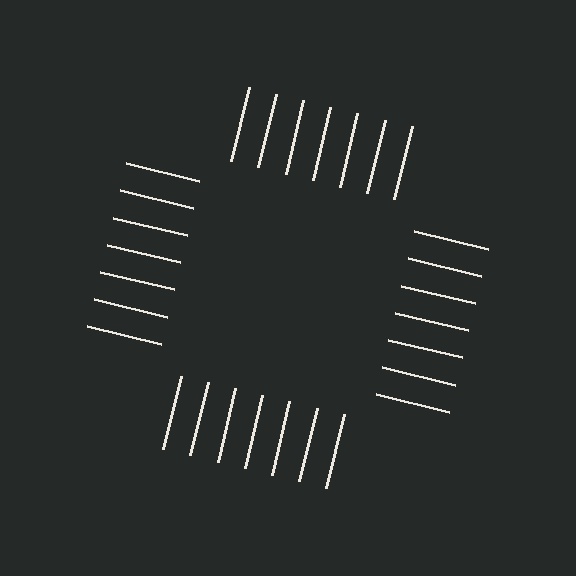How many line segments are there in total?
28 — 7 along each of the 4 edges.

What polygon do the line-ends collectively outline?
An illusory square — the line segments terminate on its edges but no continuous stroke is drawn.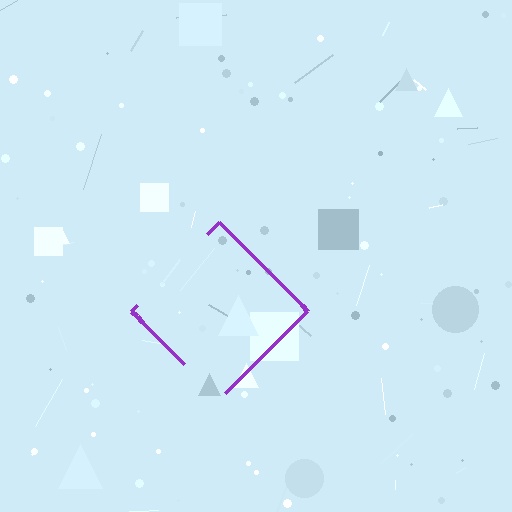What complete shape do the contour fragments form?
The contour fragments form a diamond.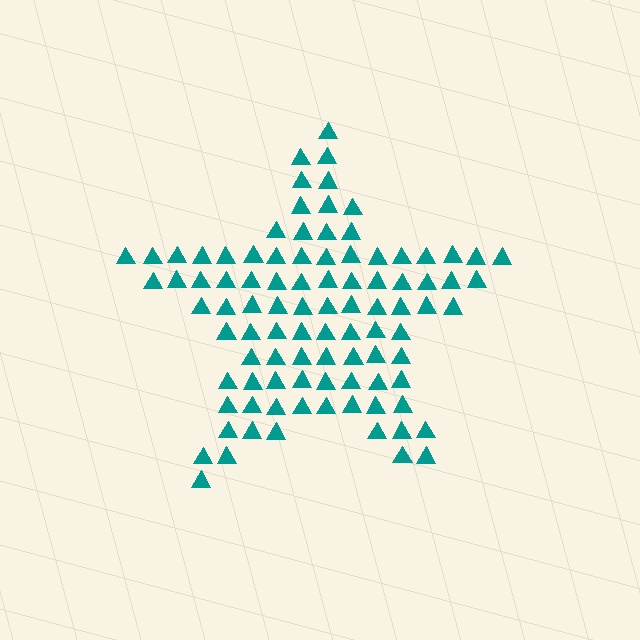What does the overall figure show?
The overall figure shows a star.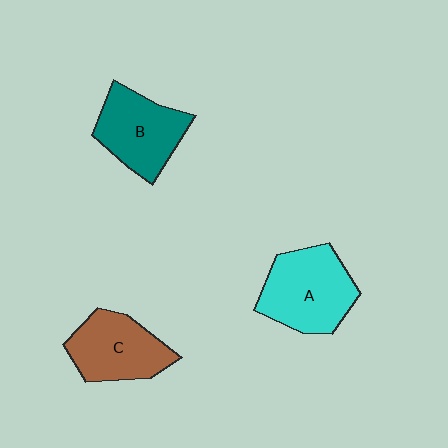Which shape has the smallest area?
Shape C (brown).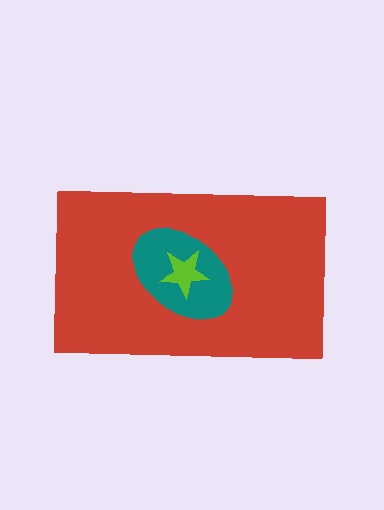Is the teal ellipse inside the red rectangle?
Yes.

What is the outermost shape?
The red rectangle.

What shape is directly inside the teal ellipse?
The lime star.